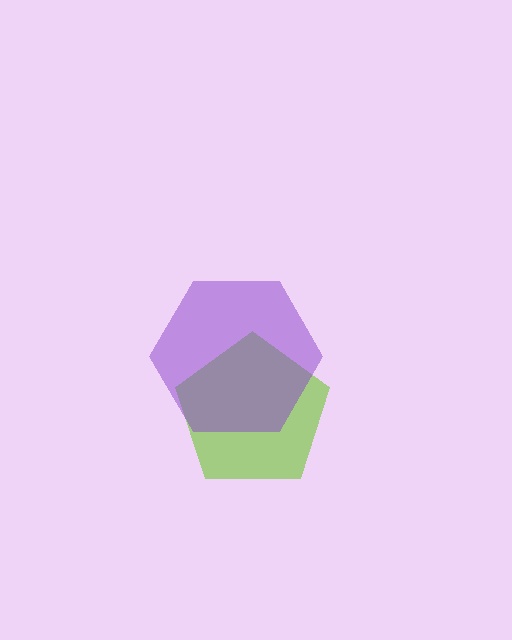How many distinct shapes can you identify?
There are 2 distinct shapes: a lime pentagon, a purple hexagon.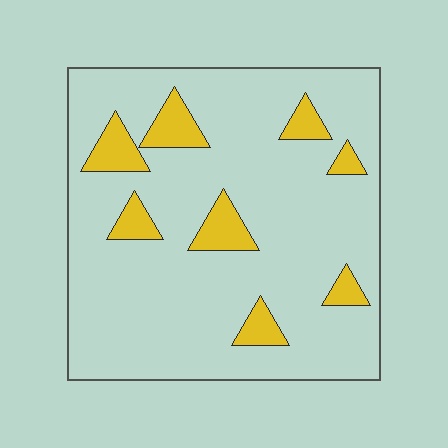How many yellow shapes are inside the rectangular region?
8.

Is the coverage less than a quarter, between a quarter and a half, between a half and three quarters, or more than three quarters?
Less than a quarter.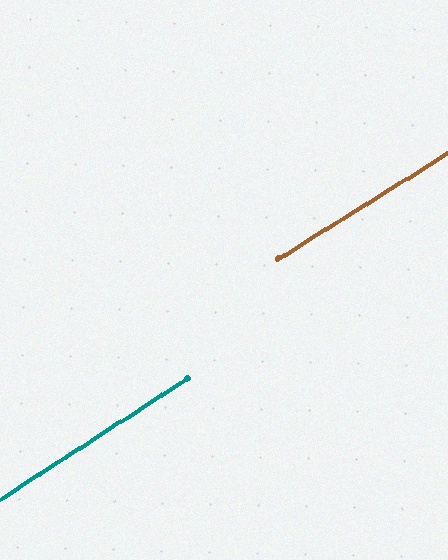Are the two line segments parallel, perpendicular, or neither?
Parallel — their directions differ by only 0.8°.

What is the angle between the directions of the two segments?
Approximately 1 degree.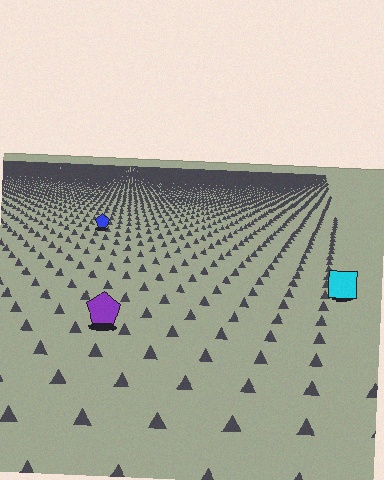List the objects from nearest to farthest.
From nearest to farthest: the purple pentagon, the cyan square, the blue pentagon.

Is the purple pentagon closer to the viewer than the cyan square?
Yes. The purple pentagon is closer — you can tell from the texture gradient: the ground texture is coarser near it.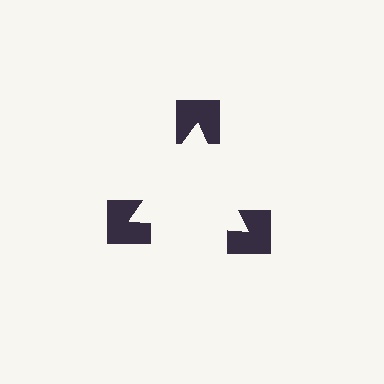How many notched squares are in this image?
There are 3 — one at each vertex of the illusory triangle.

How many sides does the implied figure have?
3 sides.